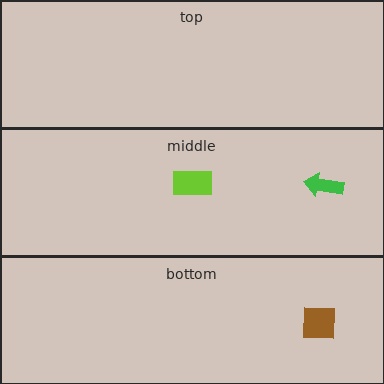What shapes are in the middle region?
The green arrow, the lime rectangle.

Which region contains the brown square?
The bottom region.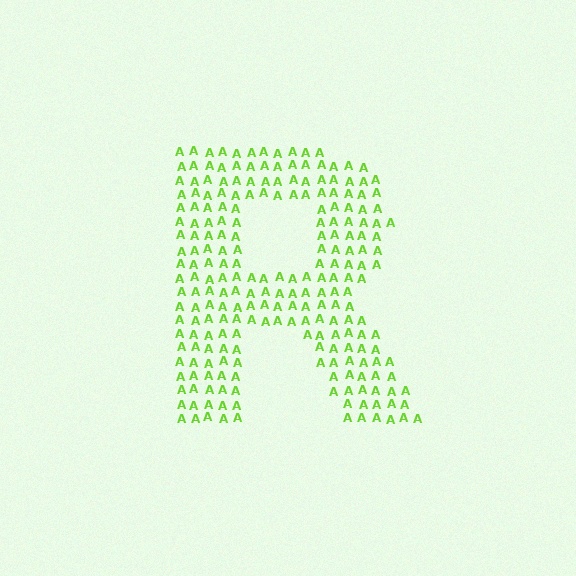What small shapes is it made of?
It is made of small letter A's.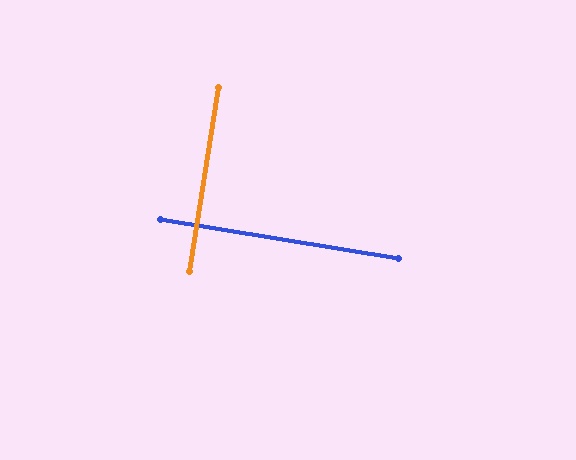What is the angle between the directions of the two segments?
Approximately 90 degrees.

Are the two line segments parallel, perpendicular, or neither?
Perpendicular — they meet at approximately 90°.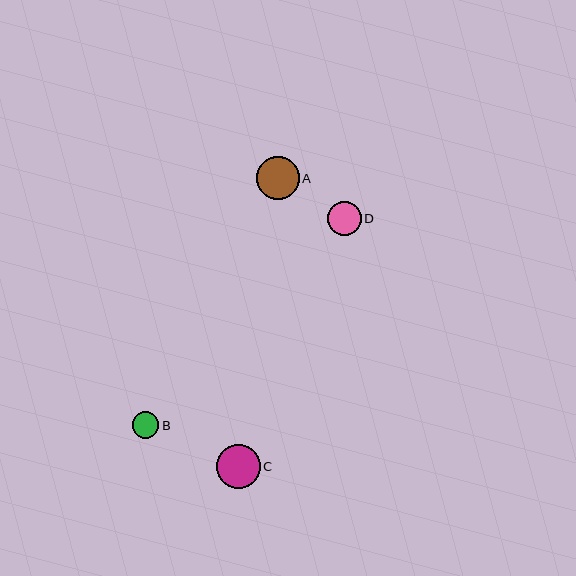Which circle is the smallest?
Circle B is the smallest with a size of approximately 26 pixels.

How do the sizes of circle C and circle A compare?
Circle C and circle A are approximately the same size.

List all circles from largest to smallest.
From largest to smallest: C, A, D, B.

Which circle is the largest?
Circle C is the largest with a size of approximately 44 pixels.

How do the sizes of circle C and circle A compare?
Circle C and circle A are approximately the same size.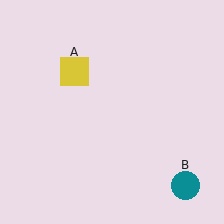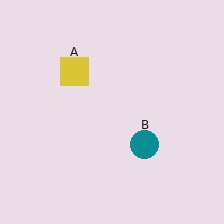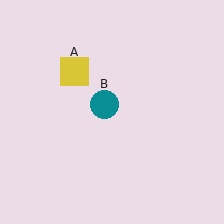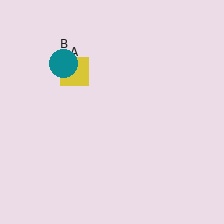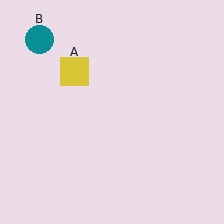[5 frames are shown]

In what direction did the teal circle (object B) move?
The teal circle (object B) moved up and to the left.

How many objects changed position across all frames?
1 object changed position: teal circle (object B).